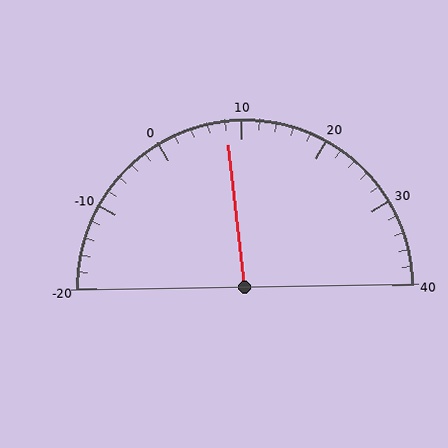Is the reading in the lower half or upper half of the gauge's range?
The reading is in the lower half of the range (-20 to 40).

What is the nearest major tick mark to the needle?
The nearest major tick mark is 10.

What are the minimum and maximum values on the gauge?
The gauge ranges from -20 to 40.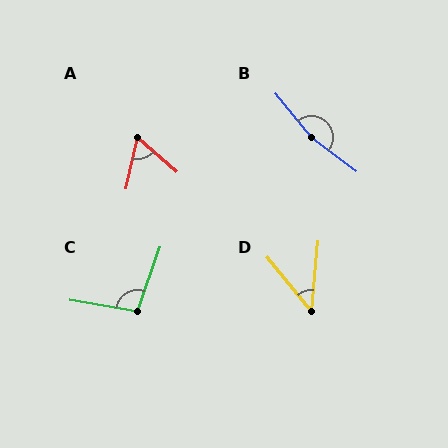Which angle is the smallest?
D, at approximately 44 degrees.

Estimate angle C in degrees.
Approximately 100 degrees.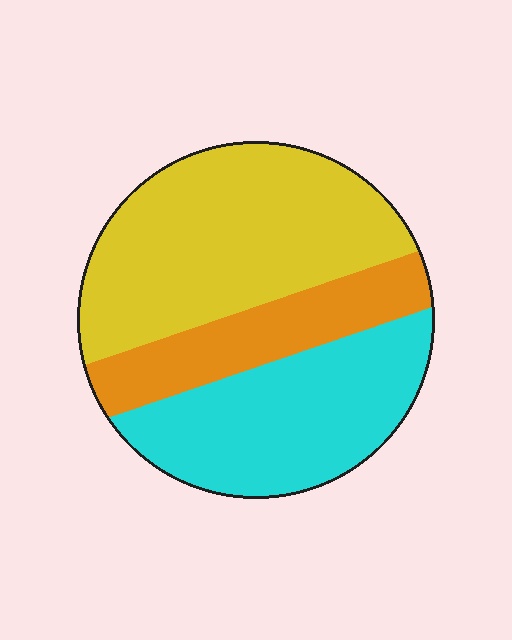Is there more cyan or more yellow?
Yellow.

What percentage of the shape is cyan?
Cyan covers roughly 35% of the shape.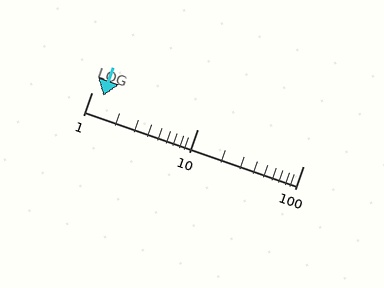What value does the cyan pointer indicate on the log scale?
The pointer indicates approximately 1.3.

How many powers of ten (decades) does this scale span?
The scale spans 2 decades, from 1 to 100.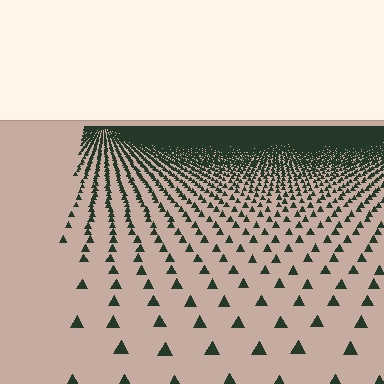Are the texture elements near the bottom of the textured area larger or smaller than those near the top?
Larger. Near the bottom, elements are closer to the viewer and appear at a bigger on-screen size.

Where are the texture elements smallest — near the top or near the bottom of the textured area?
Near the top.